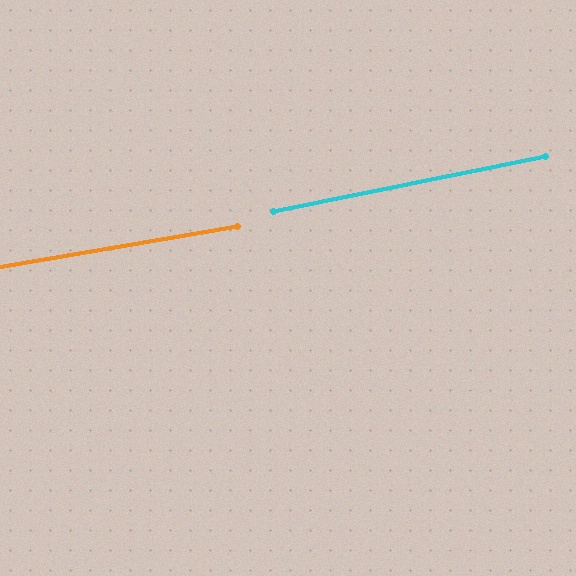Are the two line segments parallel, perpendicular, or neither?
Parallel — their directions differ by only 1.6°.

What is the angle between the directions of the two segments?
Approximately 2 degrees.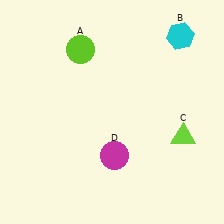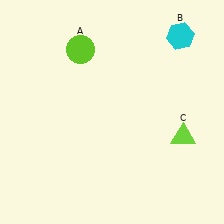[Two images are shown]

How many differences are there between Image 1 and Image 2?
There is 1 difference between the two images.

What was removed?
The magenta circle (D) was removed in Image 2.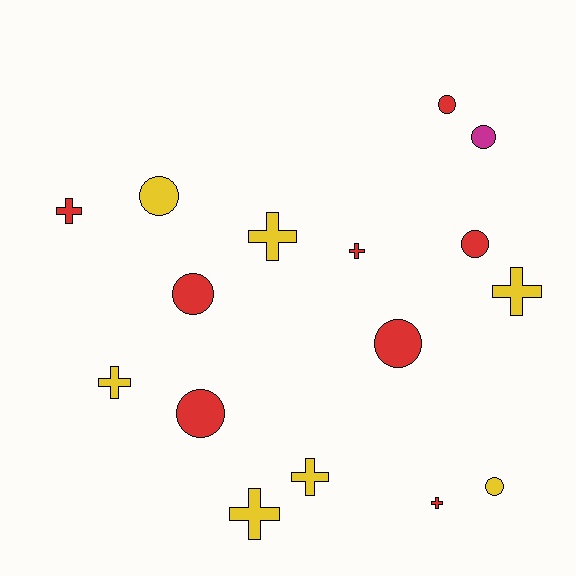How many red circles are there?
There are 5 red circles.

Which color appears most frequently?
Red, with 8 objects.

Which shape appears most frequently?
Cross, with 8 objects.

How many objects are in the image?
There are 16 objects.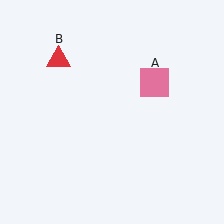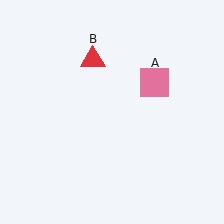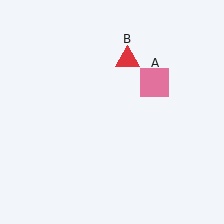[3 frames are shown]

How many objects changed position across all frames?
1 object changed position: red triangle (object B).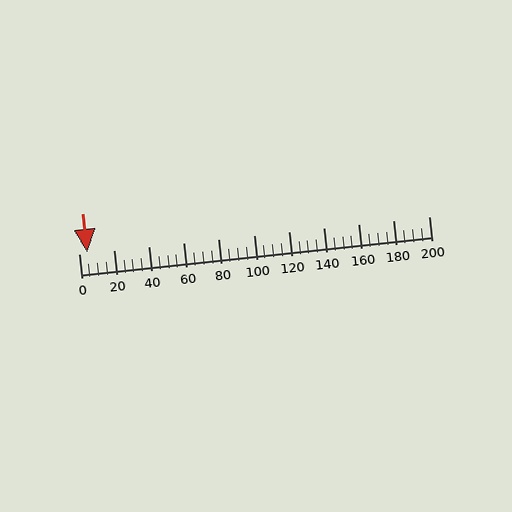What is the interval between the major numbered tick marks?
The major tick marks are spaced 20 units apart.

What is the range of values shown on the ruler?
The ruler shows values from 0 to 200.